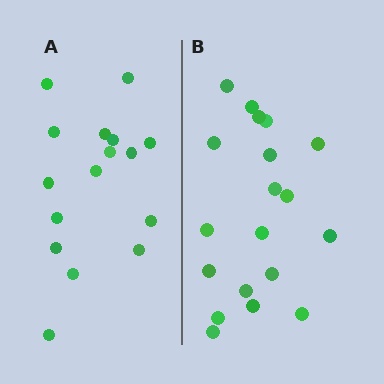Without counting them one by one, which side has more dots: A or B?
Region B (the right region) has more dots.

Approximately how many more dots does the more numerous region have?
Region B has just a few more — roughly 2 or 3 more dots than region A.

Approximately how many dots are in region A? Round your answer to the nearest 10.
About 20 dots. (The exact count is 16, which rounds to 20.)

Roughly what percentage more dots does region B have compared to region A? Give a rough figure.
About 20% more.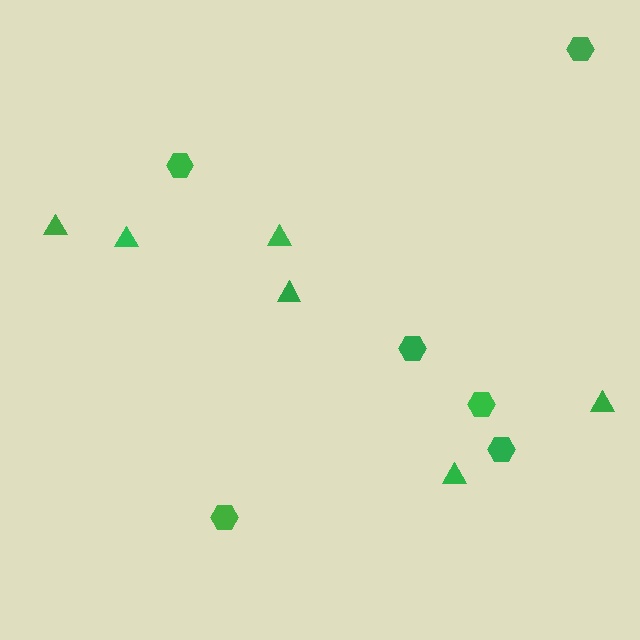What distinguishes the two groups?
There are 2 groups: one group of triangles (6) and one group of hexagons (6).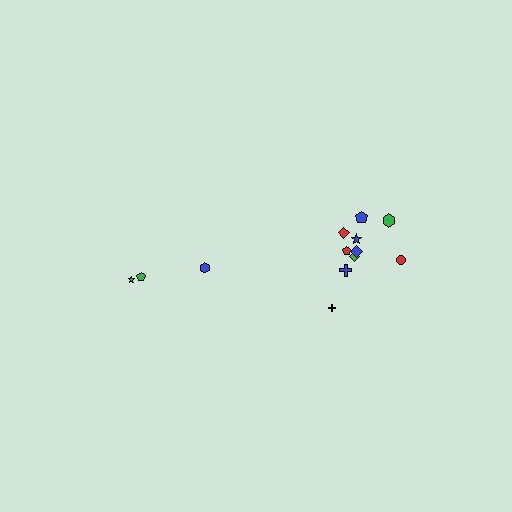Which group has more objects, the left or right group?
The right group.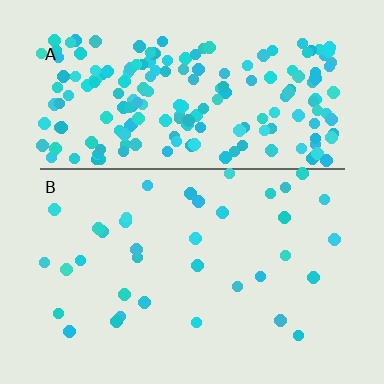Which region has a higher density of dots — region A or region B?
A (the top).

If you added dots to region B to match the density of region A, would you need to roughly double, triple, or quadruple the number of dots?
Approximately quadruple.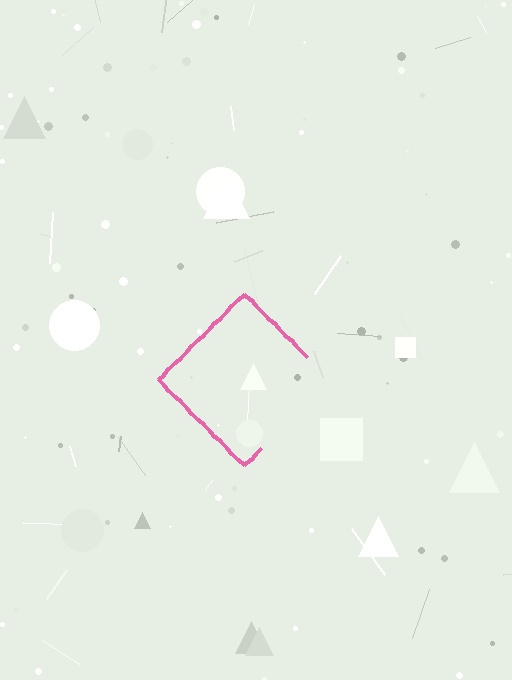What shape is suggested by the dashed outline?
The dashed outline suggests a diamond.